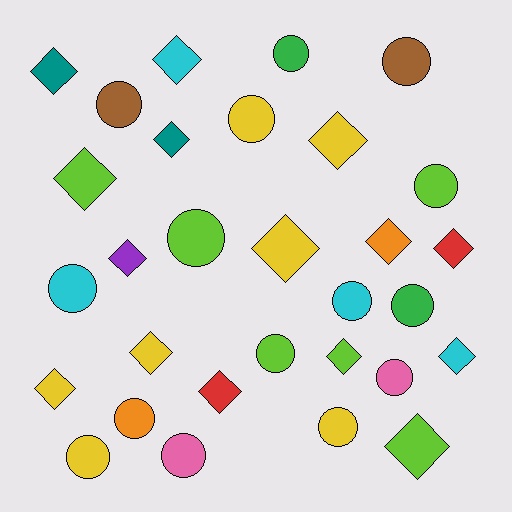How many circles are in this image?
There are 15 circles.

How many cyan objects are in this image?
There are 4 cyan objects.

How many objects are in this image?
There are 30 objects.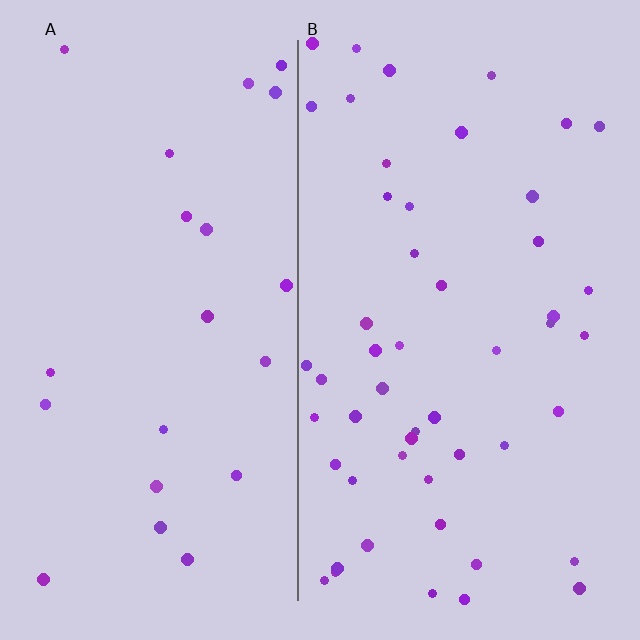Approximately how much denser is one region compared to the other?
Approximately 2.3× — region B over region A.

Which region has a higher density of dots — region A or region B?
B (the right).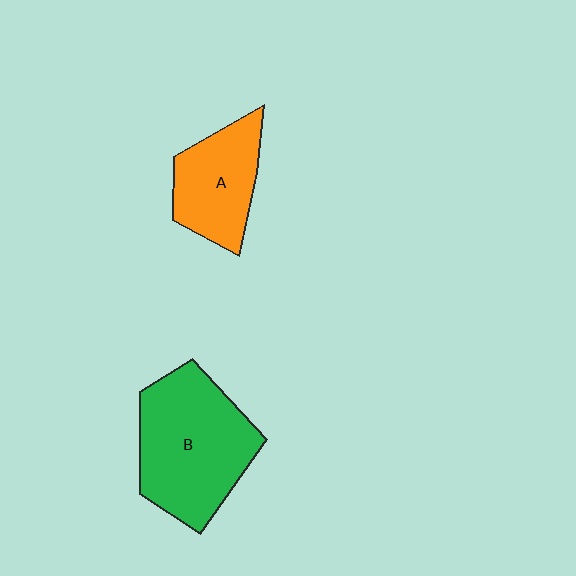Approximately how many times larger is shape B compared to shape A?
Approximately 1.6 times.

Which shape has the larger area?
Shape B (green).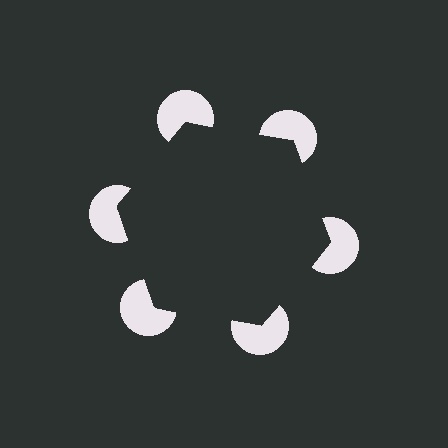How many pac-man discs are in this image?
There are 6 — one at each vertex of the illusory hexagon.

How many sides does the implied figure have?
6 sides.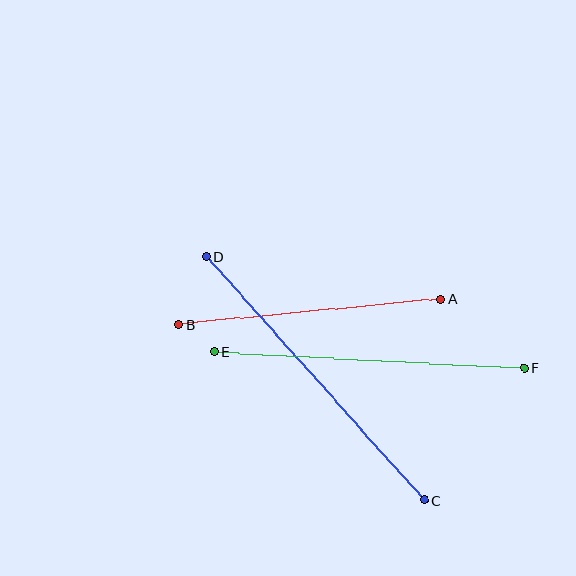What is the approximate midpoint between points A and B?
The midpoint is at approximately (310, 312) pixels.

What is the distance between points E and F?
The distance is approximately 310 pixels.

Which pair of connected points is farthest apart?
Points C and D are farthest apart.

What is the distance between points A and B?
The distance is approximately 263 pixels.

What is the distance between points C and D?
The distance is approximately 326 pixels.